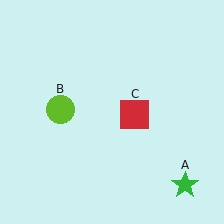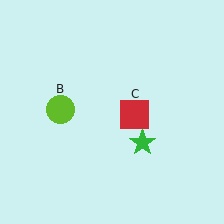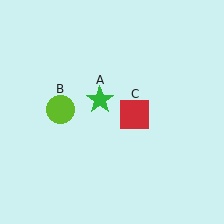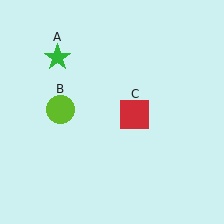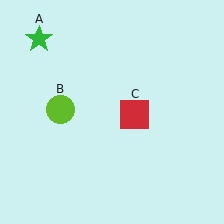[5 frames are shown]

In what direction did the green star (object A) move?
The green star (object A) moved up and to the left.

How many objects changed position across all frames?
1 object changed position: green star (object A).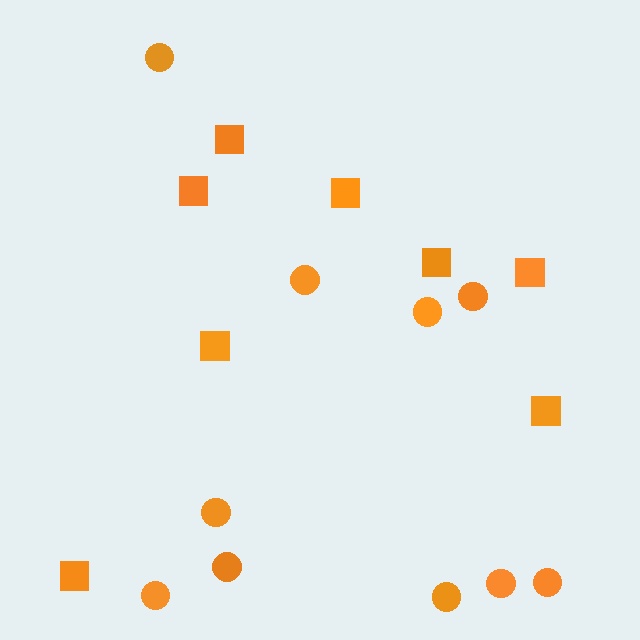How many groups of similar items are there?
There are 2 groups: one group of circles (10) and one group of squares (8).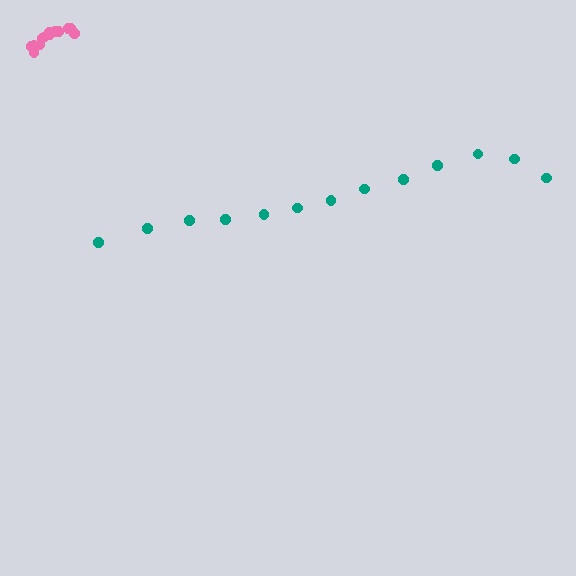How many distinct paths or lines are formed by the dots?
There are 2 distinct paths.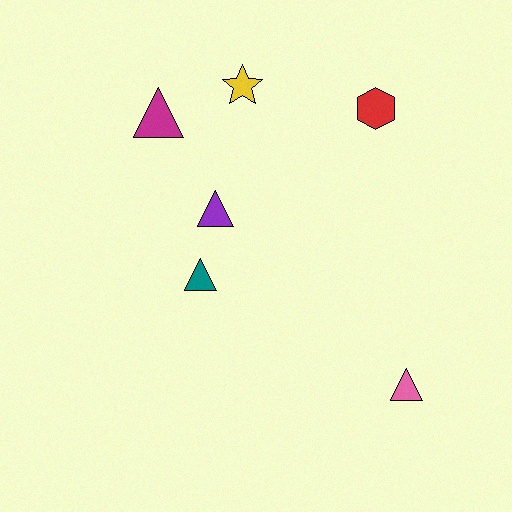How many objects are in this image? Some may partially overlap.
There are 6 objects.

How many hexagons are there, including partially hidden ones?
There is 1 hexagon.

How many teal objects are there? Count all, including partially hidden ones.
There is 1 teal object.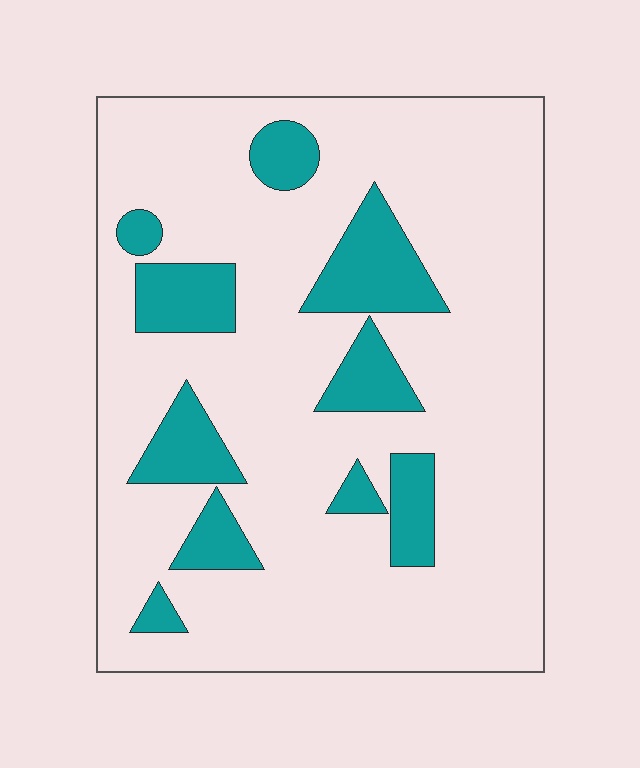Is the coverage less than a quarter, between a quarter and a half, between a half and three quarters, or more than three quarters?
Less than a quarter.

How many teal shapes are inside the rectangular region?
10.